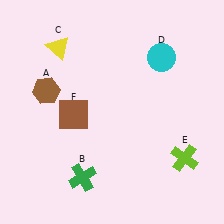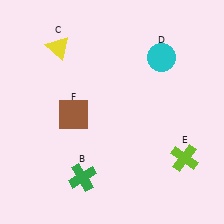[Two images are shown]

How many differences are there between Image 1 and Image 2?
There is 1 difference between the two images.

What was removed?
The brown hexagon (A) was removed in Image 2.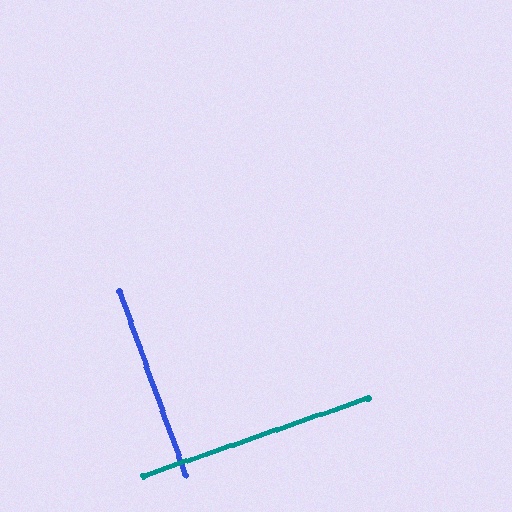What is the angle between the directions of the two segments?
Approximately 90 degrees.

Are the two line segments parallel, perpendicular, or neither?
Perpendicular — they meet at approximately 90°.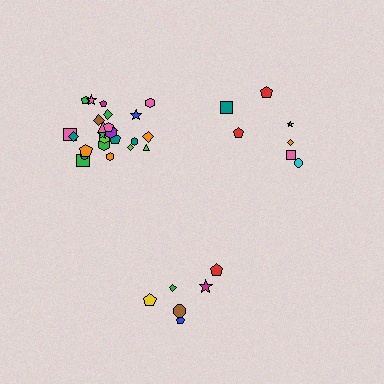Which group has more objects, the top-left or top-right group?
The top-left group.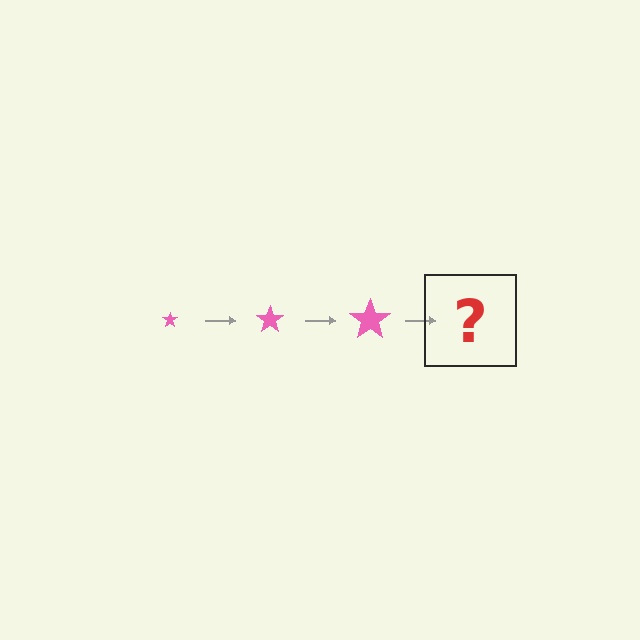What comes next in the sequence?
The next element should be a pink star, larger than the previous one.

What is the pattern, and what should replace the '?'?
The pattern is that the star gets progressively larger each step. The '?' should be a pink star, larger than the previous one.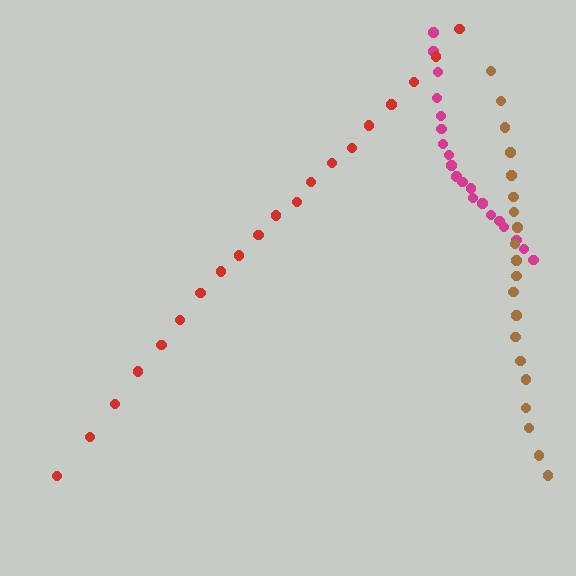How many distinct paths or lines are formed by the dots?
There are 3 distinct paths.